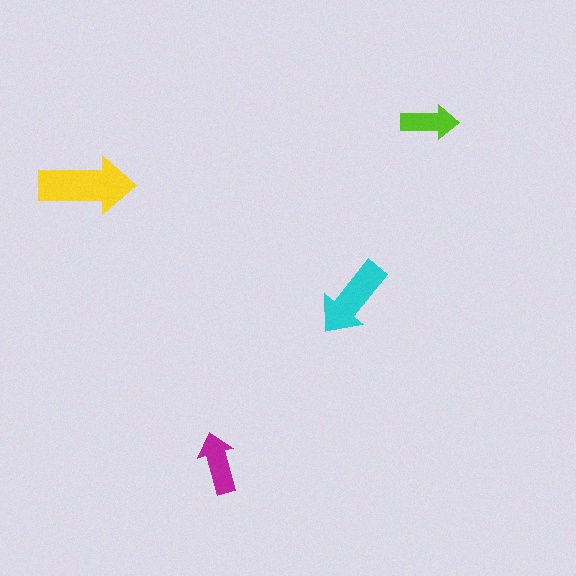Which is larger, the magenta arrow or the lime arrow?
The magenta one.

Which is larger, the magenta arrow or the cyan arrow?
The cyan one.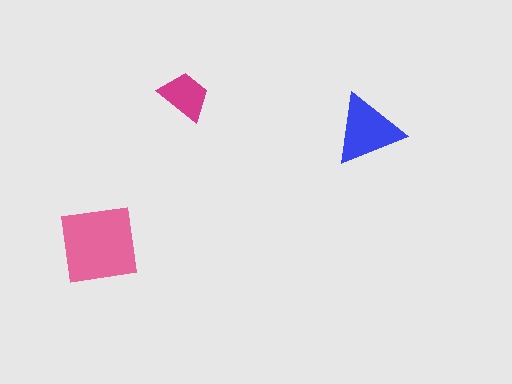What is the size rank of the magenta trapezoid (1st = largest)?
3rd.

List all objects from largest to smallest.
The pink square, the blue triangle, the magenta trapezoid.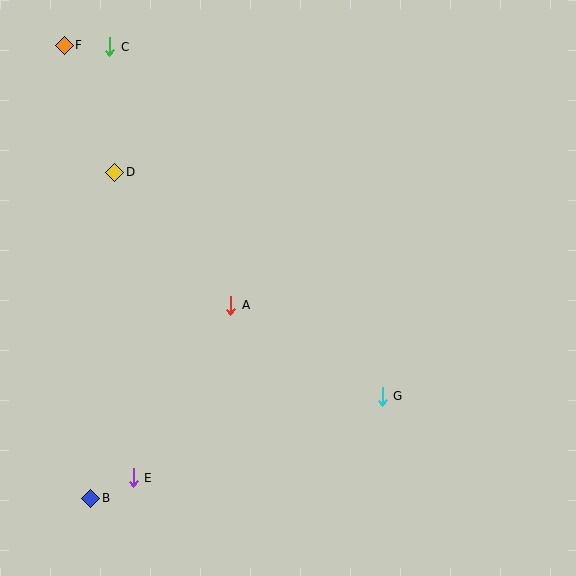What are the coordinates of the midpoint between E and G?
The midpoint between E and G is at (258, 437).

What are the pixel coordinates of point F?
Point F is at (64, 45).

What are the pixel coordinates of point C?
Point C is at (110, 47).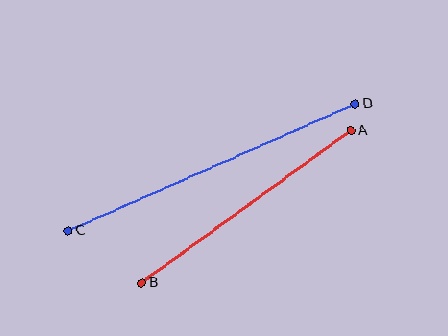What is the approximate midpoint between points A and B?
The midpoint is at approximately (246, 207) pixels.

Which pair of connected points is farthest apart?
Points C and D are farthest apart.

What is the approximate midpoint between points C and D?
The midpoint is at approximately (212, 167) pixels.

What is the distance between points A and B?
The distance is approximately 259 pixels.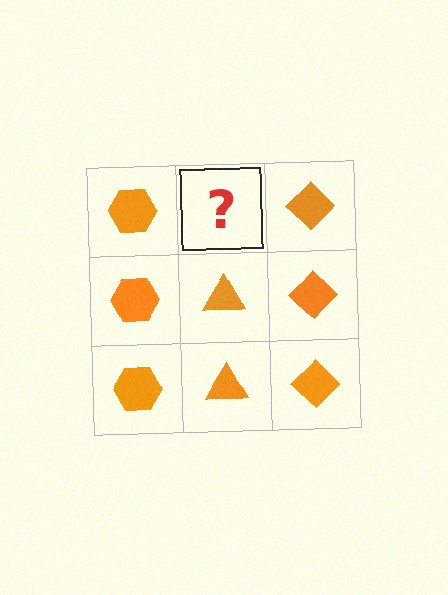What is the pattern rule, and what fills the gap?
The rule is that each column has a consistent shape. The gap should be filled with an orange triangle.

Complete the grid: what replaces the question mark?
The question mark should be replaced with an orange triangle.